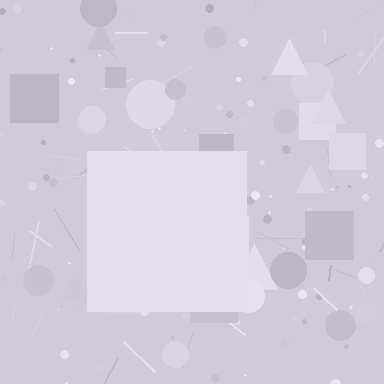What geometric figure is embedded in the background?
A square is embedded in the background.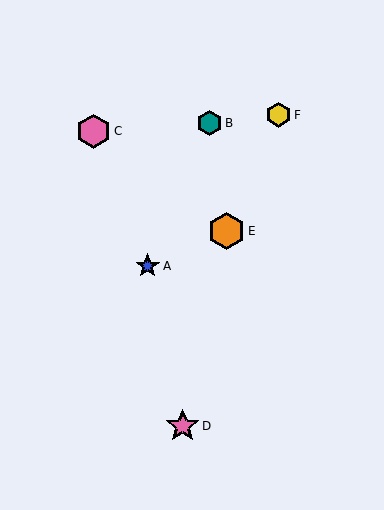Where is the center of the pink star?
The center of the pink star is at (183, 426).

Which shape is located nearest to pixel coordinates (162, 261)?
The blue star (labeled A) at (148, 266) is nearest to that location.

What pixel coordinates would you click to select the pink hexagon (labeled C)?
Click at (94, 131) to select the pink hexagon C.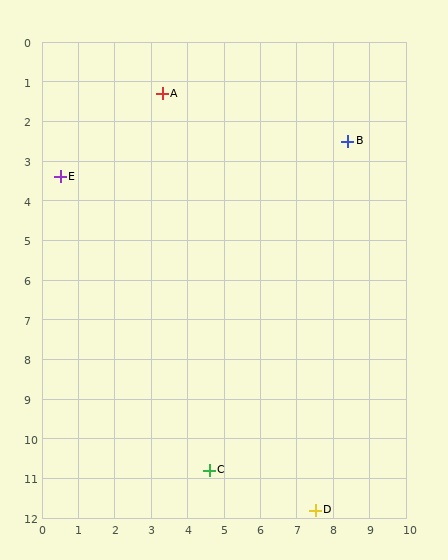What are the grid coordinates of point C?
Point C is at approximately (4.6, 10.8).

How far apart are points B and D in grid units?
Points B and D are about 9.3 grid units apart.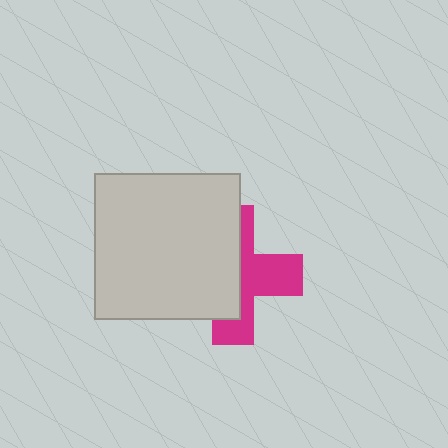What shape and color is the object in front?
The object in front is a light gray square.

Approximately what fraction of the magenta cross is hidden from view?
Roughly 54% of the magenta cross is hidden behind the light gray square.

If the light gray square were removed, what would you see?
You would see the complete magenta cross.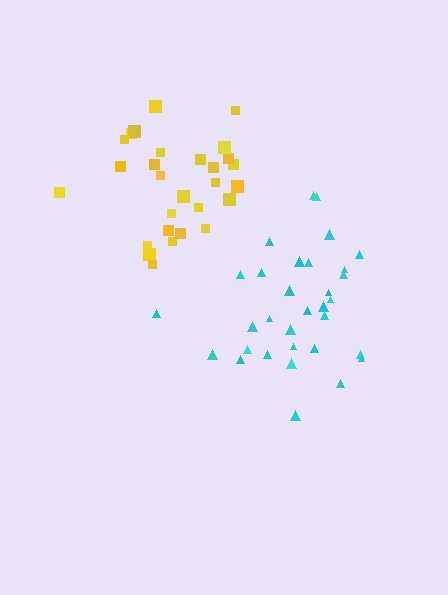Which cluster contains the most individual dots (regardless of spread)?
Cyan (32).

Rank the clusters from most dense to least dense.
yellow, cyan.